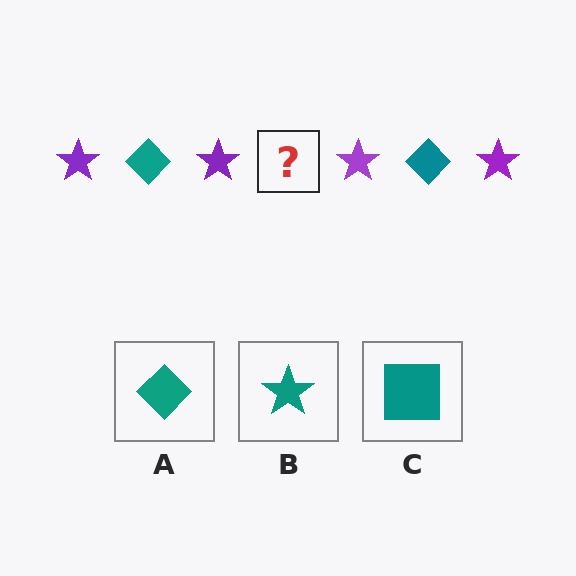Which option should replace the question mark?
Option A.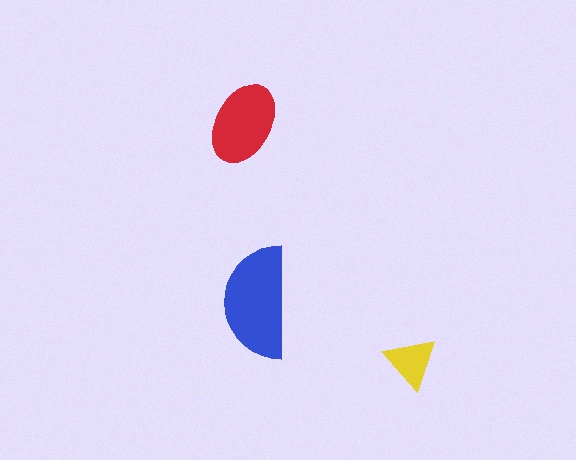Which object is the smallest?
The yellow triangle.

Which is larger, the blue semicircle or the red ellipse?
The blue semicircle.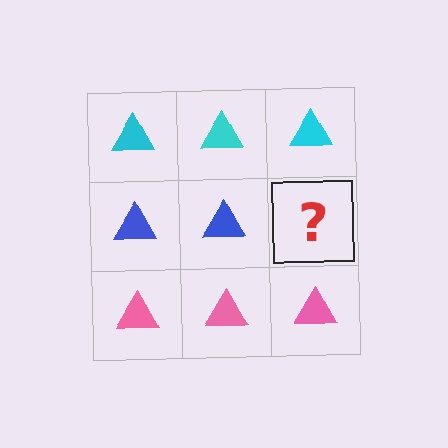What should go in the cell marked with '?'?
The missing cell should contain a blue triangle.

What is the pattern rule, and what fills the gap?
The rule is that each row has a consistent color. The gap should be filled with a blue triangle.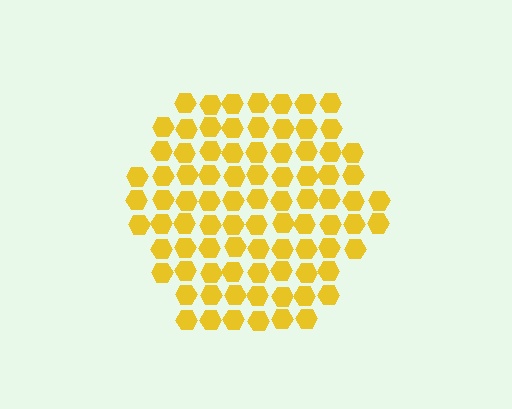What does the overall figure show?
The overall figure shows a hexagon.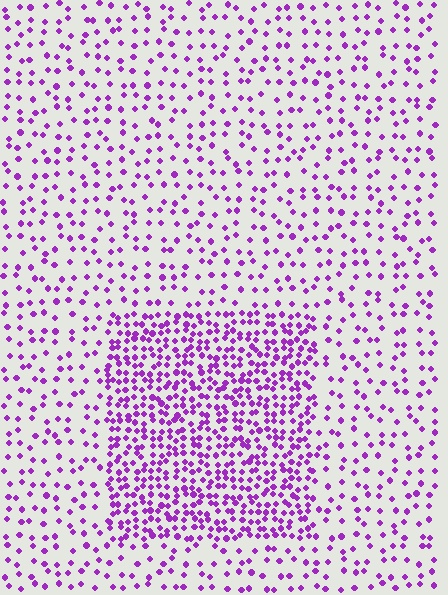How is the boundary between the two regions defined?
The boundary is defined by a change in element density (approximately 2.5x ratio). All elements are the same color, size, and shape.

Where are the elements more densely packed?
The elements are more densely packed inside the rectangle boundary.